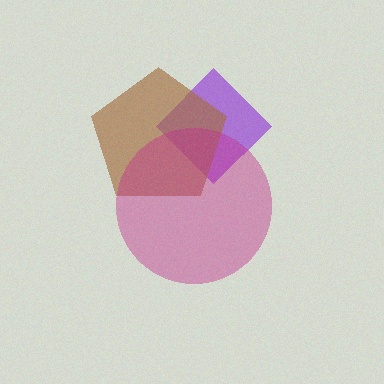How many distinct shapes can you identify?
There are 3 distinct shapes: a purple diamond, a brown pentagon, a magenta circle.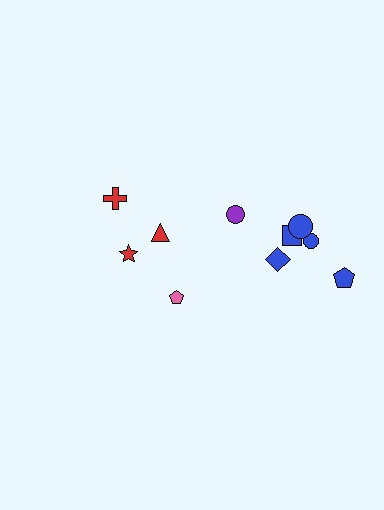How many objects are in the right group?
There are 6 objects.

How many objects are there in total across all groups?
There are 10 objects.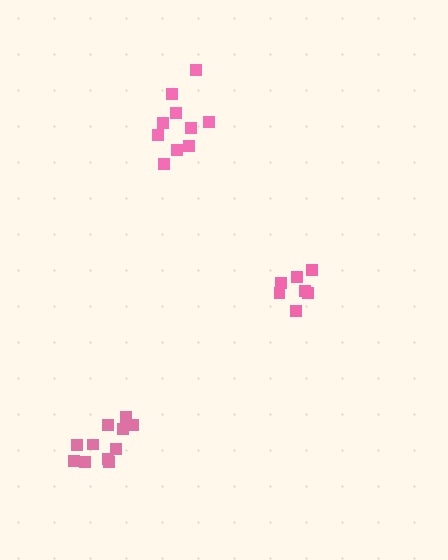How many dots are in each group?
Group 1: 7 dots, Group 2: 10 dots, Group 3: 11 dots (28 total).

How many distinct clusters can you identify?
There are 3 distinct clusters.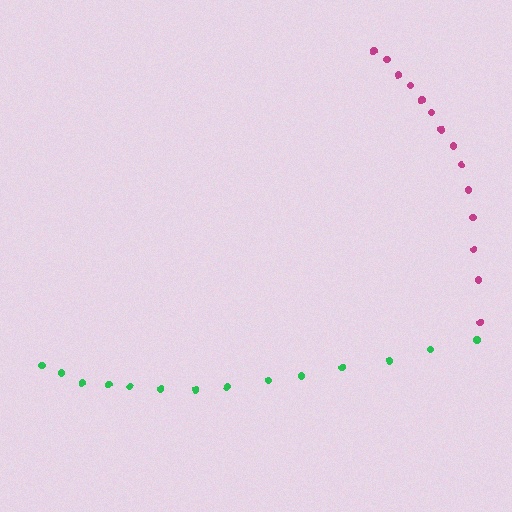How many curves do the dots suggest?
There are 2 distinct paths.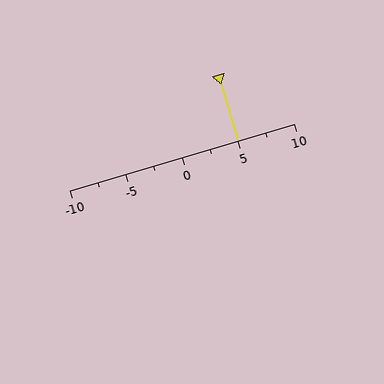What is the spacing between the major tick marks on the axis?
The major ticks are spaced 5 apart.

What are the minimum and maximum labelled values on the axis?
The axis runs from -10 to 10.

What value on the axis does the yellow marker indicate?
The marker indicates approximately 5.